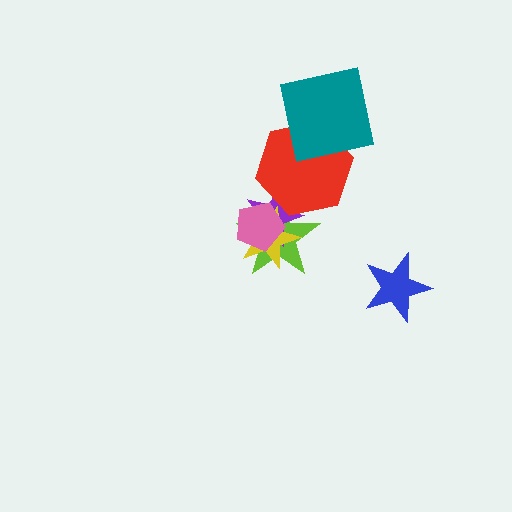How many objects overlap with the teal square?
1 object overlaps with the teal square.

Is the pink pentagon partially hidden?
No, no other shape covers it.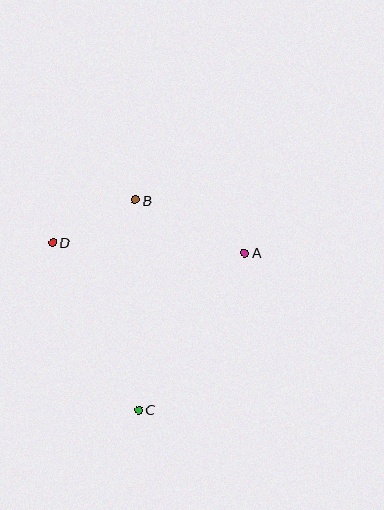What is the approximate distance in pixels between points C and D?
The distance between C and D is approximately 188 pixels.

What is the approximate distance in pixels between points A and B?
The distance between A and B is approximately 121 pixels.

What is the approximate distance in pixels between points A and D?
The distance between A and D is approximately 192 pixels.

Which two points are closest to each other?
Points B and D are closest to each other.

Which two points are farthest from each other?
Points B and C are farthest from each other.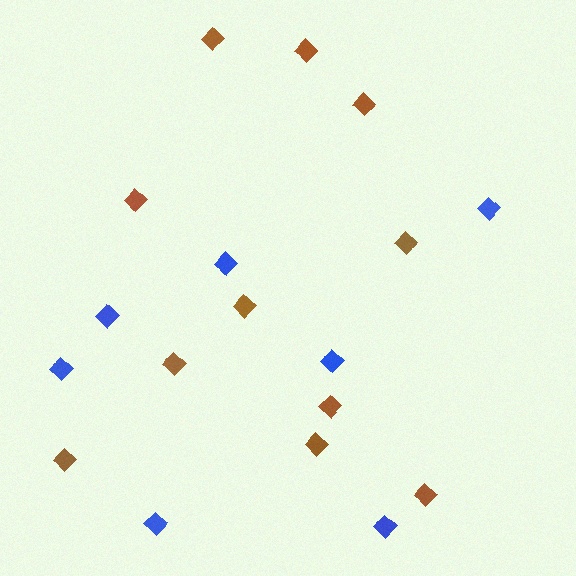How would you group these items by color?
There are 2 groups: one group of blue diamonds (7) and one group of brown diamonds (11).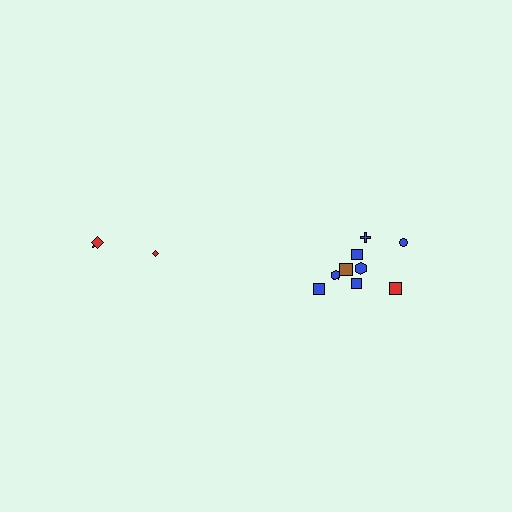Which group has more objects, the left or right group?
The right group.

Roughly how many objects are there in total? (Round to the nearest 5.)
Roughly 15 objects in total.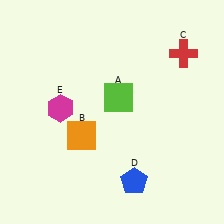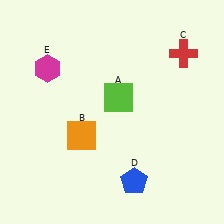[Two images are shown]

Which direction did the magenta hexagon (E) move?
The magenta hexagon (E) moved up.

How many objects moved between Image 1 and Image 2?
1 object moved between the two images.